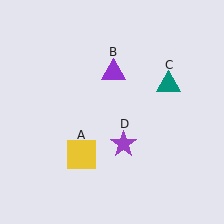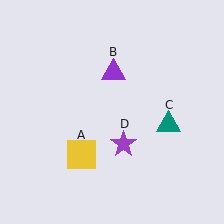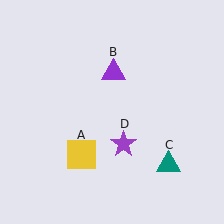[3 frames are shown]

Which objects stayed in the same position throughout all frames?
Yellow square (object A) and purple triangle (object B) and purple star (object D) remained stationary.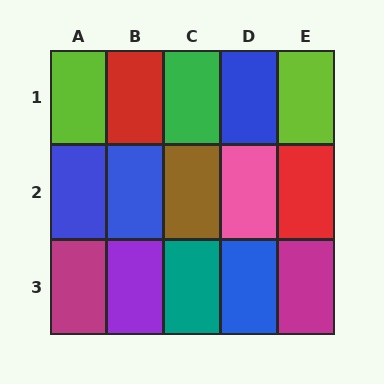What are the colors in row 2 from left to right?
Blue, blue, brown, pink, red.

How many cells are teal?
1 cell is teal.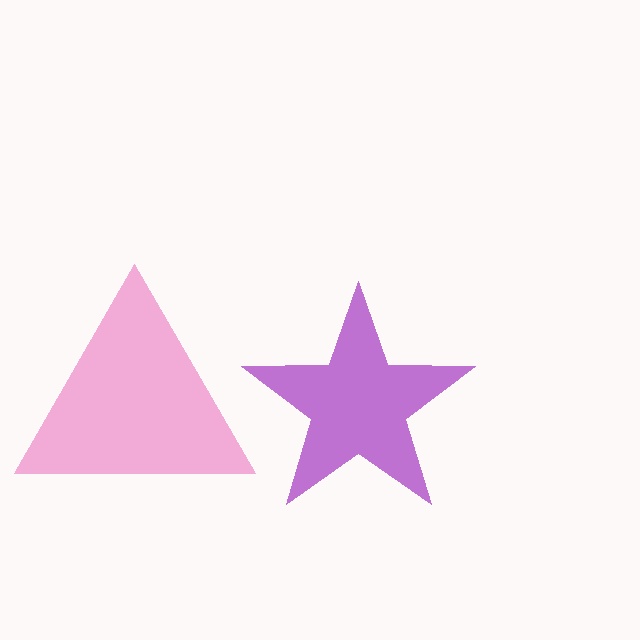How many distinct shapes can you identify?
There are 2 distinct shapes: a pink triangle, a purple star.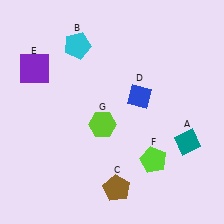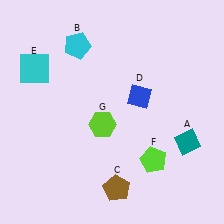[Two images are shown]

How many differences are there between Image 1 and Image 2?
There is 1 difference between the two images.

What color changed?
The square (E) changed from purple in Image 1 to cyan in Image 2.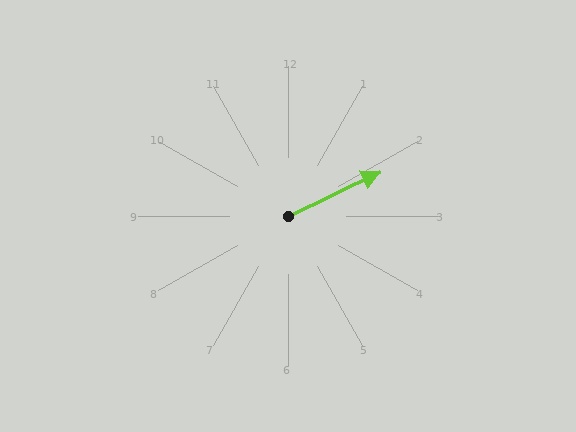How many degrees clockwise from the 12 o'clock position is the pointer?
Approximately 64 degrees.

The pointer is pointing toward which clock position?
Roughly 2 o'clock.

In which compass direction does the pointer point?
Northeast.